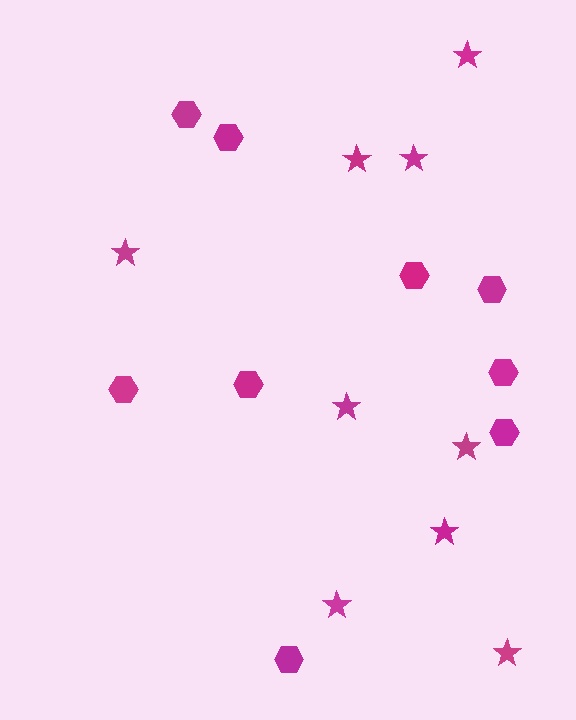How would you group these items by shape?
There are 2 groups: one group of stars (9) and one group of hexagons (9).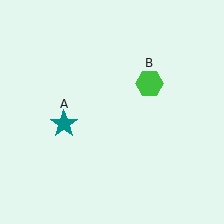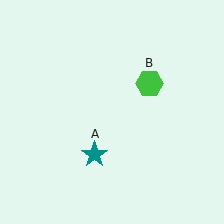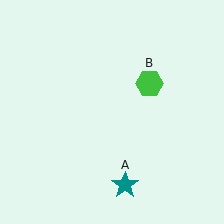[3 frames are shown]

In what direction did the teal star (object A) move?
The teal star (object A) moved down and to the right.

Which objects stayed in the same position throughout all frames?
Green hexagon (object B) remained stationary.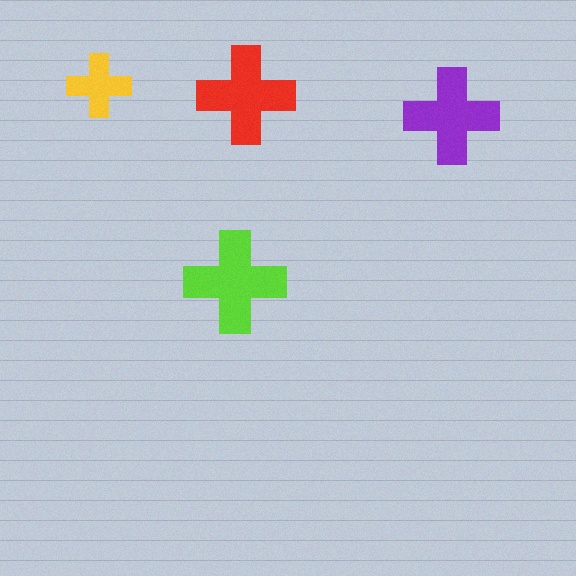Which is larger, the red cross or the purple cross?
The red one.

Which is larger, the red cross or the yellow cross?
The red one.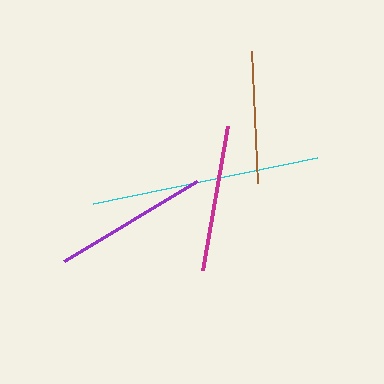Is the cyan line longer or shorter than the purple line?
The cyan line is longer than the purple line.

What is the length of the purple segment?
The purple segment is approximately 155 pixels long.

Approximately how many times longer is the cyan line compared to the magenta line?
The cyan line is approximately 1.6 times the length of the magenta line.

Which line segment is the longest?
The cyan line is the longest at approximately 229 pixels.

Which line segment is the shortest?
The brown line is the shortest at approximately 132 pixels.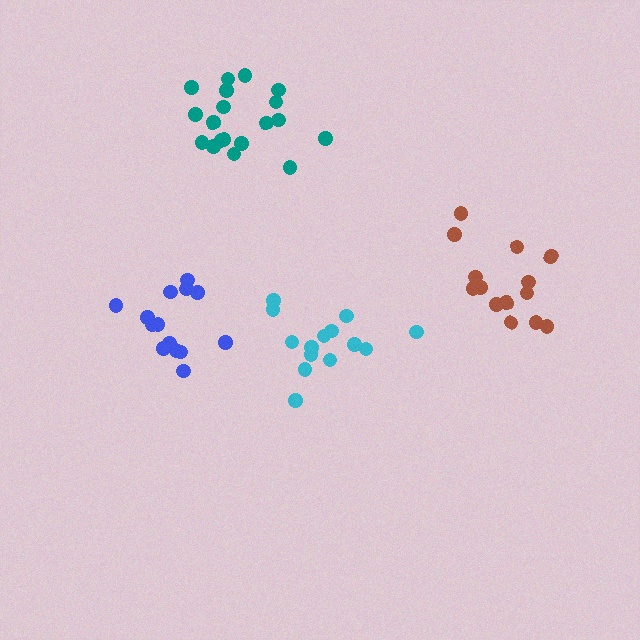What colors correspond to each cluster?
The clusters are colored: cyan, brown, teal, blue.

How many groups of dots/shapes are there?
There are 4 groups.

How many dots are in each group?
Group 1: 14 dots, Group 2: 14 dots, Group 3: 19 dots, Group 4: 14 dots (61 total).